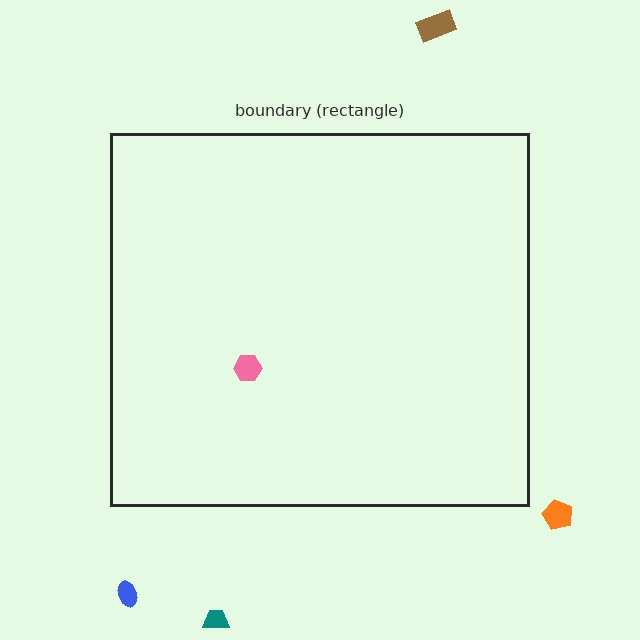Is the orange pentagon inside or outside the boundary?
Outside.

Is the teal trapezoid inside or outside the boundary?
Outside.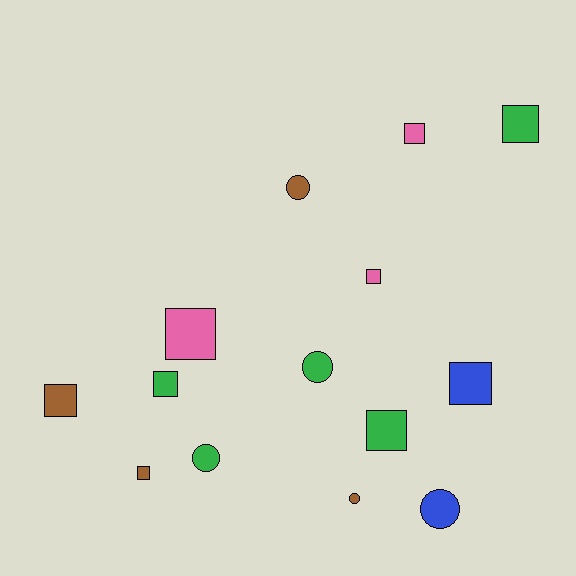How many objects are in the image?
There are 14 objects.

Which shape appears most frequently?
Square, with 9 objects.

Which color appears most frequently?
Green, with 5 objects.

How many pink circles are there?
There are no pink circles.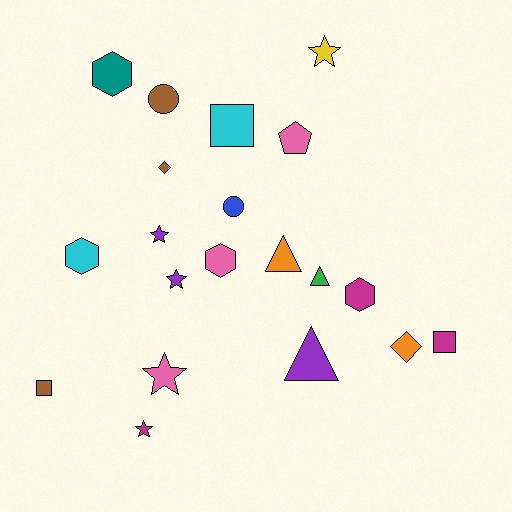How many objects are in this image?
There are 20 objects.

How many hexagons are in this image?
There are 4 hexagons.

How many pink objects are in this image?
There are 3 pink objects.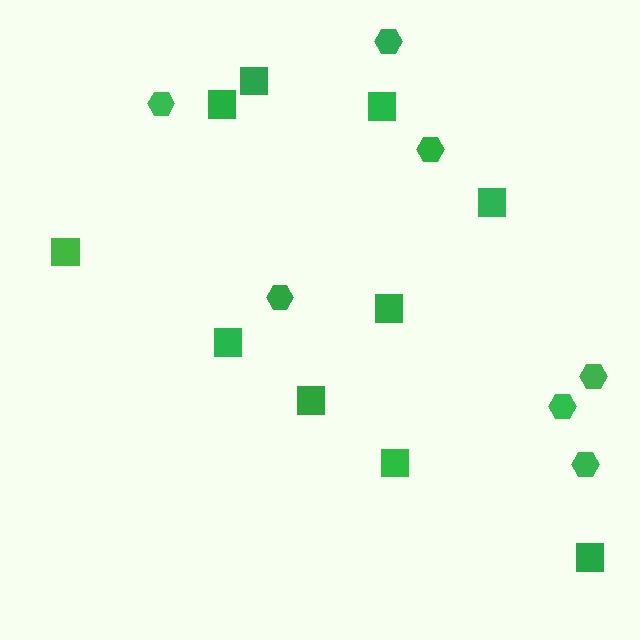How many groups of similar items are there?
There are 2 groups: one group of squares (10) and one group of hexagons (7).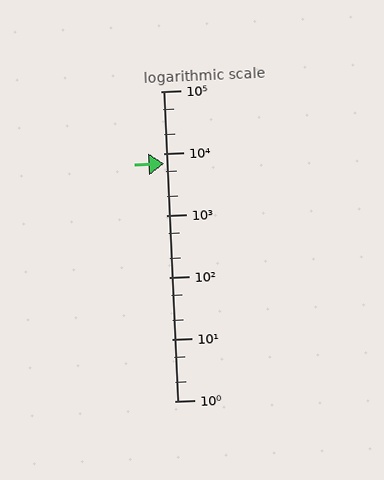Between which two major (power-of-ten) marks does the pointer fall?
The pointer is between 1000 and 10000.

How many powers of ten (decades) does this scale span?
The scale spans 5 decades, from 1 to 100000.